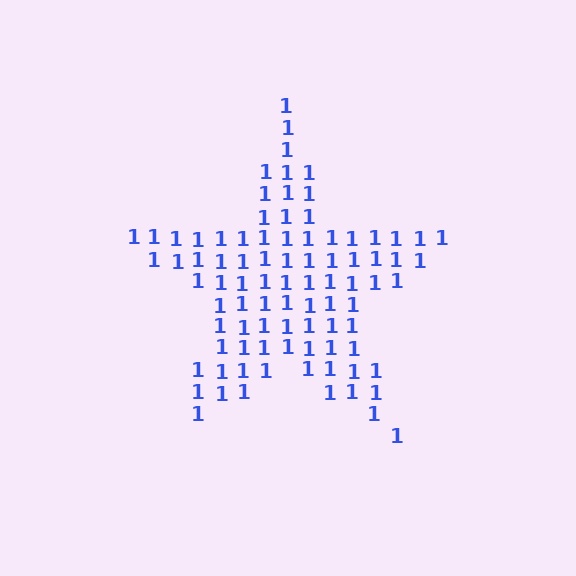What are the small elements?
The small elements are digit 1's.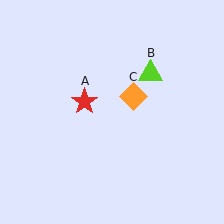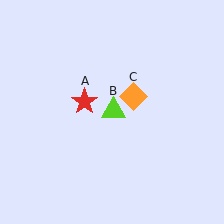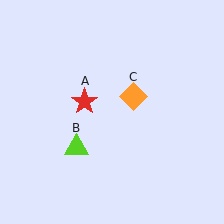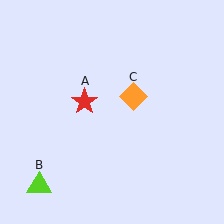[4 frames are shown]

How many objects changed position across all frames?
1 object changed position: lime triangle (object B).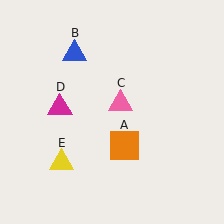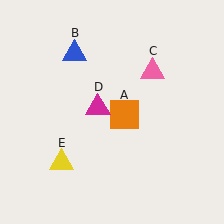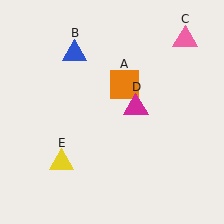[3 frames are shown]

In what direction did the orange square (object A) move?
The orange square (object A) moved up.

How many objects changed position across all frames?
3 objects changed position: orange square (object A), pink triangle (object C), magenta triangle (object D).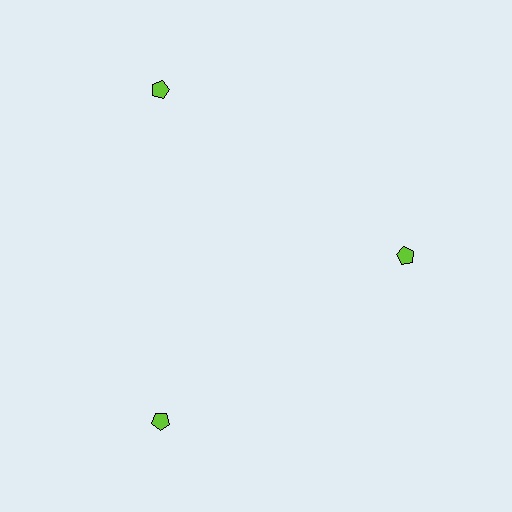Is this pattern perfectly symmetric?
No. The 3 lime pentagons are arranged in a ring, but one element near the 3 o'clock position is pulled inward toward the center, breaking the 3-fold rotational symmetry.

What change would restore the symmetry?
The symmetry would be restored by moving it outward, back onto the ring so that all 3 pentagons sit at equal angles and equal distance from the center.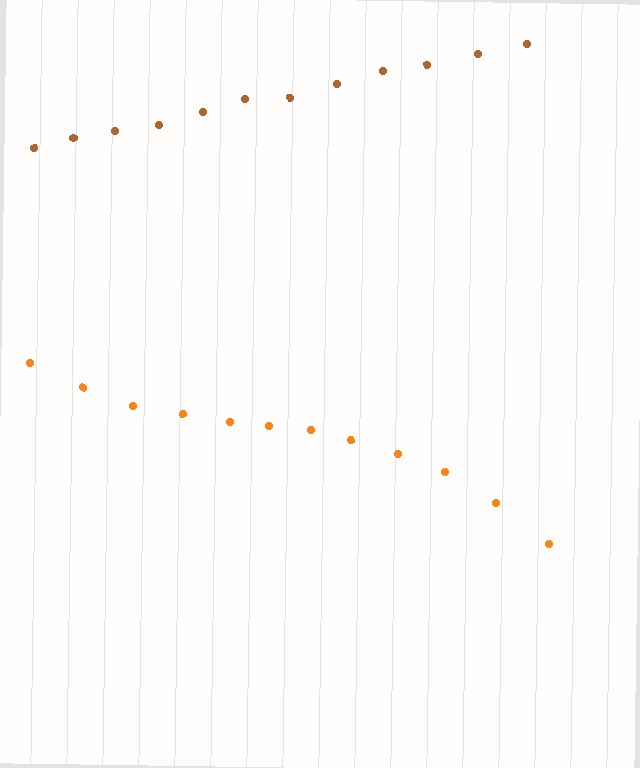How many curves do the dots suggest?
There are 2 distinct paths.